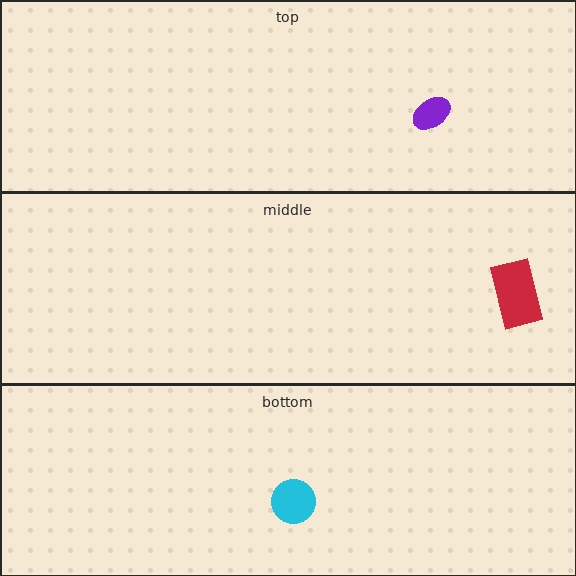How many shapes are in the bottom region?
1.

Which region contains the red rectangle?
The middle region.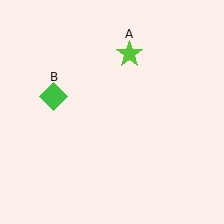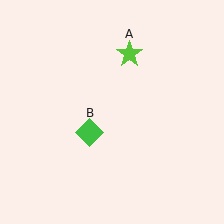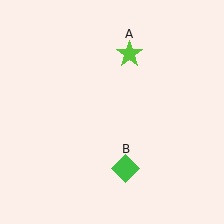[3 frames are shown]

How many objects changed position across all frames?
1 object changed position: green diamond (object B).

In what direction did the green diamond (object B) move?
The green diamond (object B) moved down and to the right.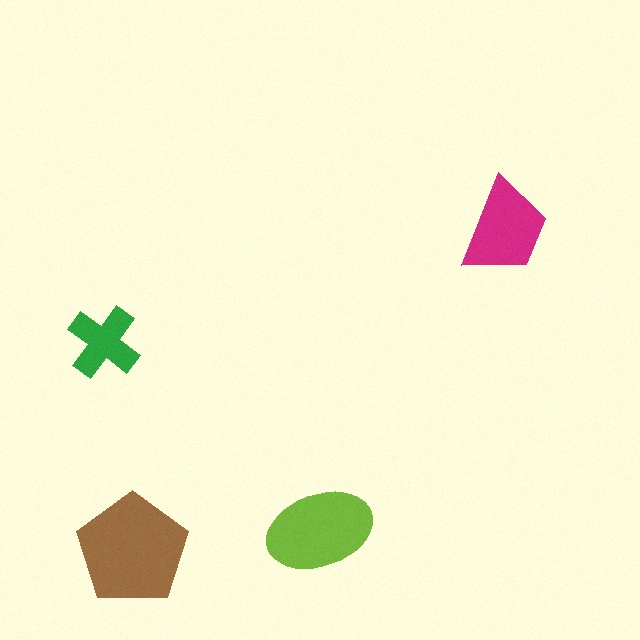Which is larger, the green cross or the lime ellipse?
The lime ellipse.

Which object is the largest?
The brown pentagon.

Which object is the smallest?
The green cross.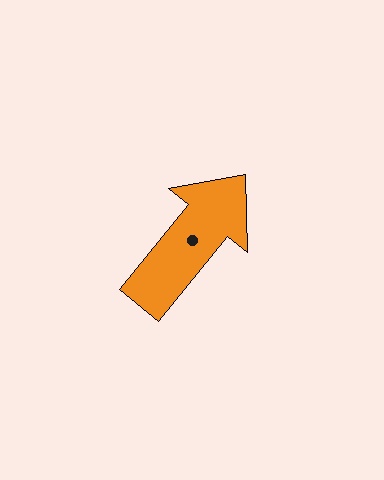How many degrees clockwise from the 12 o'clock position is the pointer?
Approximately 39 degrees.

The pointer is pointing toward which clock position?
Roughly 1 o'clock.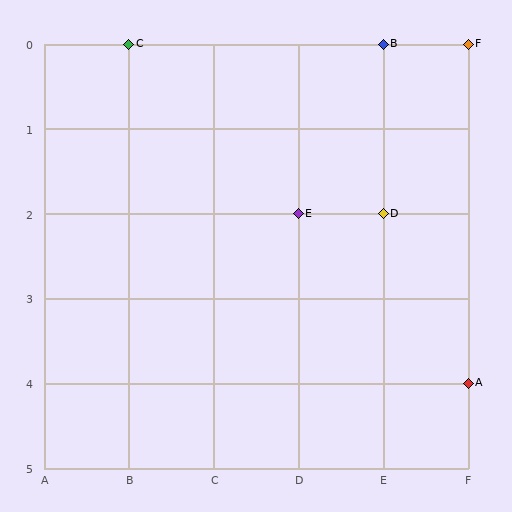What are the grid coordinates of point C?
Point C is at grid coordinates (B, 0).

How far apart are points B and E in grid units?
Points B and E are 1 column and 2 rows apart (about 2.2 grid units diagonally).